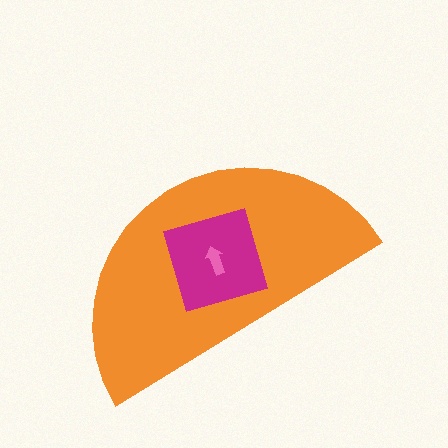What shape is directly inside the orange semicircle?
The magenta diamond.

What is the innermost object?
The pink arrow.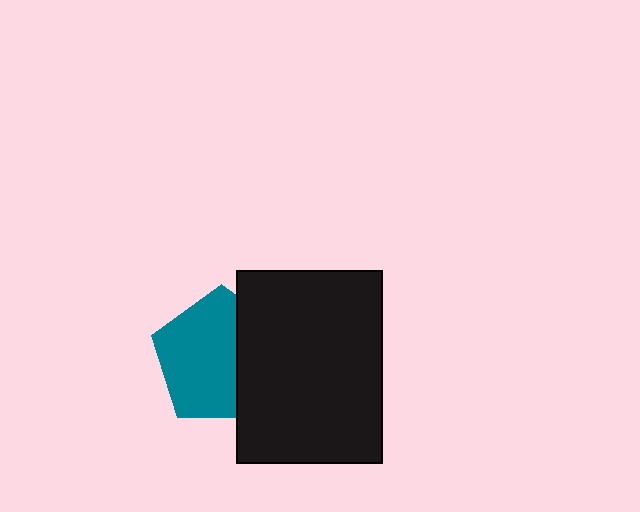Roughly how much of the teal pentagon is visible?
About half of it is visible (roughly 64%).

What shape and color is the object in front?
The object in front is a black rectangle.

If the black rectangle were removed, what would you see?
You would see the complete teal pentagon.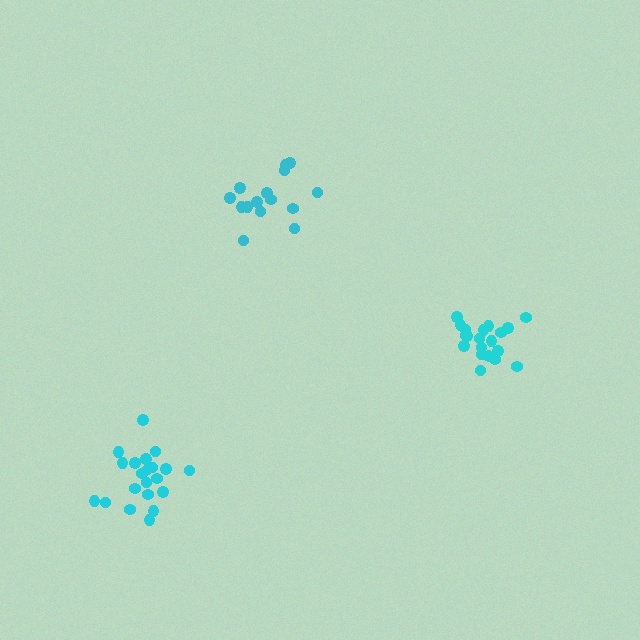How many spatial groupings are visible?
There are 3 spatial groupings.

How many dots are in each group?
Group 1: 15 dots, Group 2: 21 dots, Group 3: 20 dots (56 total).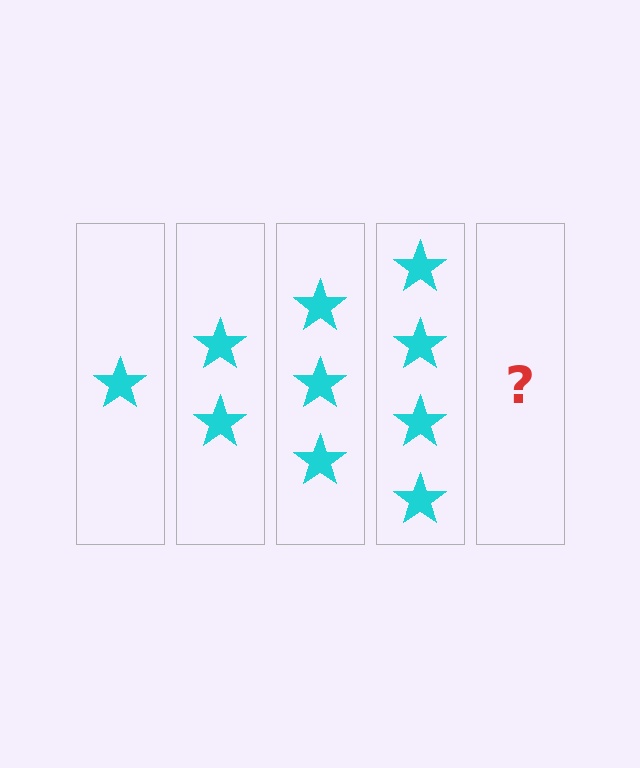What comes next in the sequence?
The next element should be 5 stars.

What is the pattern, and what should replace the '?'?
The pattern is that each step adds one more star. The '?' should be 5 stars.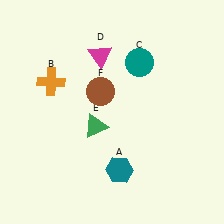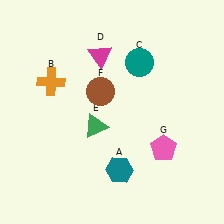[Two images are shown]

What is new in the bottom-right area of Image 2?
A pink pentagon (G) was added in the bottom-right area of Image 2.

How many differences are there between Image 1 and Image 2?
There is 1 difference between the two images.